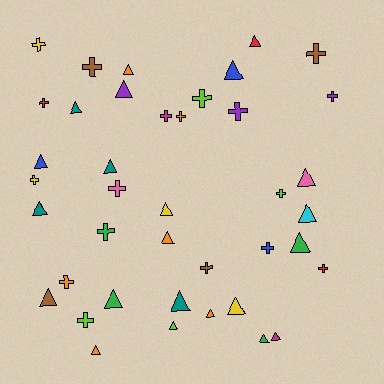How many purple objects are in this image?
There are 3 purple objects.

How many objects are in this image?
There are 40 objects.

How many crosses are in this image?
There are 18 crosses.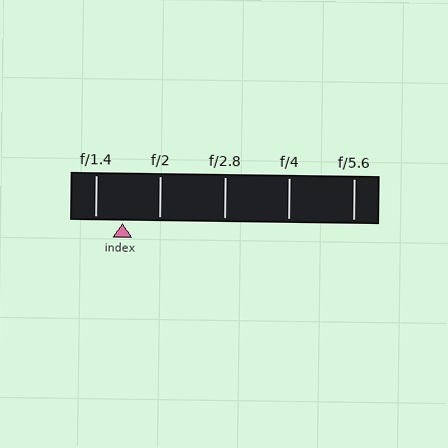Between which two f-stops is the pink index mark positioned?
The index mark is between f/1.4 and f/2.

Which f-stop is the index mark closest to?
The index mark is closest to f/1.4.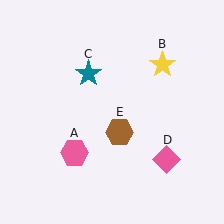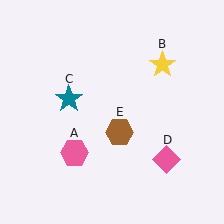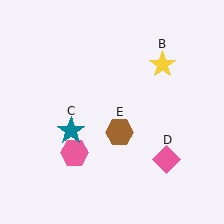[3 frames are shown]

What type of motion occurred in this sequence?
The teal star (object C) rotated counterclockwise around the center of the scene.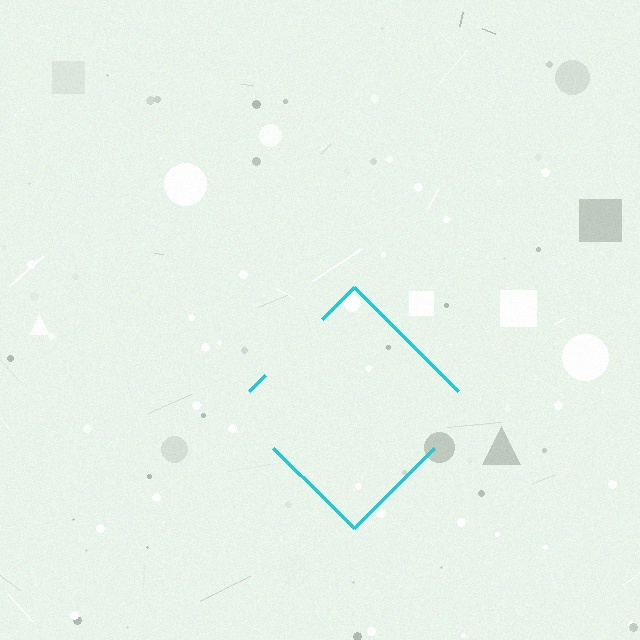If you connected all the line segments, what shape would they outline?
They would outline a diamond.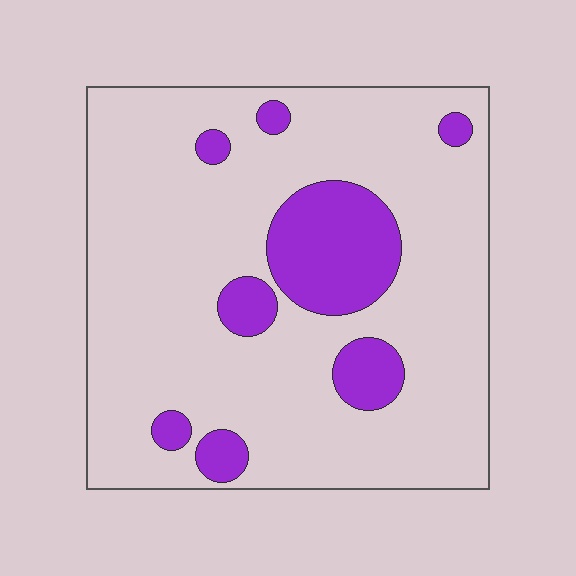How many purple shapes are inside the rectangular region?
8.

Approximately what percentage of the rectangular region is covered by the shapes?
Approximately 15%.